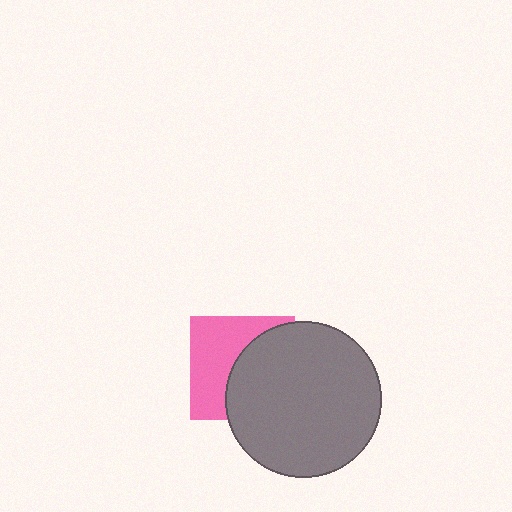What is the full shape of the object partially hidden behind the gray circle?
The partially hidden object is a pink square.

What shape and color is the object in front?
The object in front is a gray circle.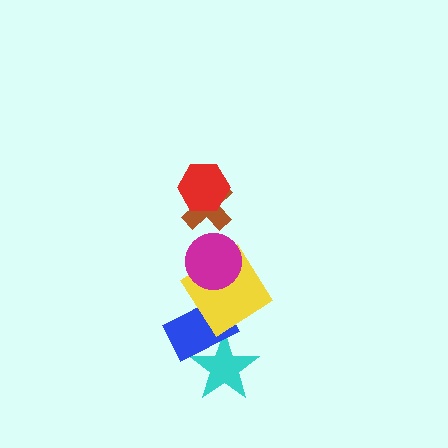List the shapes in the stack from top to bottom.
From top to bottom: the red hexagon, the brown cross, the magenta circle, the yellow diamond, the blue rectangle, the cyan star.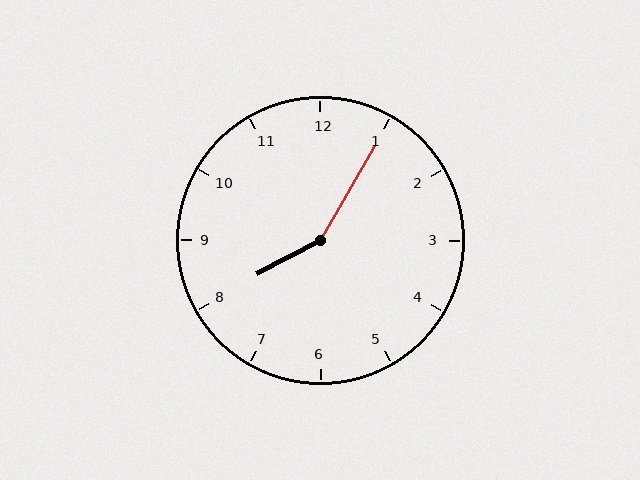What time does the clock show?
8:05.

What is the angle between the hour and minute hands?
Approximately 148 degrees.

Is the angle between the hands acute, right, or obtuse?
It is obtuse.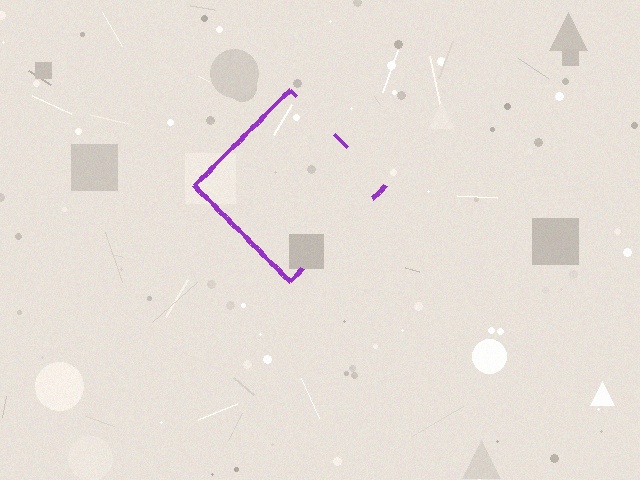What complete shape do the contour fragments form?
The contour fragments form a diamond.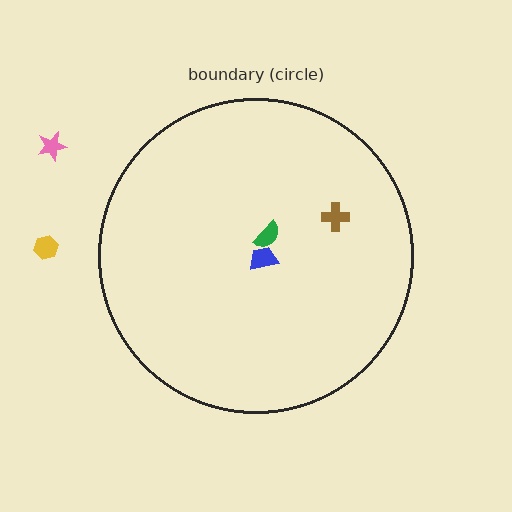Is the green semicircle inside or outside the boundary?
Inside.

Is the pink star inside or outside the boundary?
Outside.